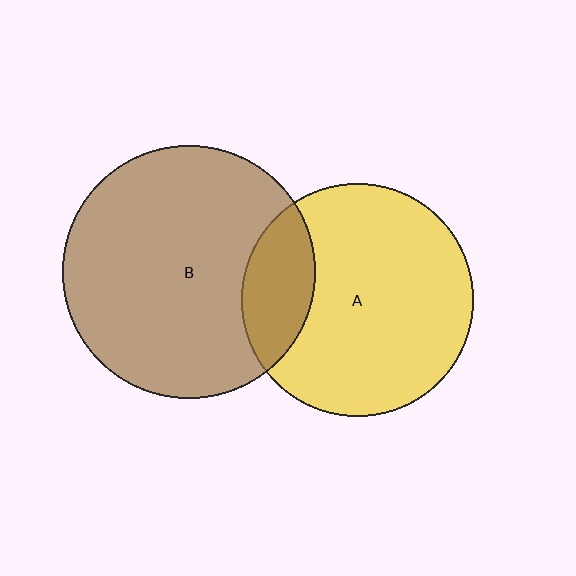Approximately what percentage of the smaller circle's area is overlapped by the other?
Approximately 20%.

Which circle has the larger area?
Circle B (brown).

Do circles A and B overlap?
Yes.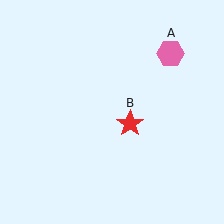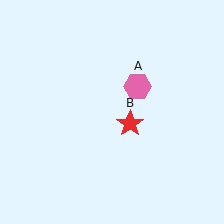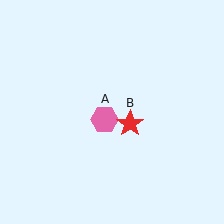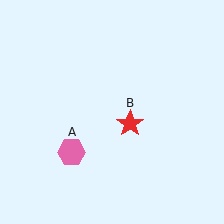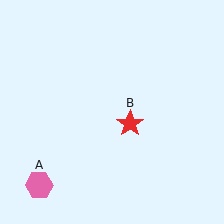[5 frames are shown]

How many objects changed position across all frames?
1 object changed position: pink hexagon (object A).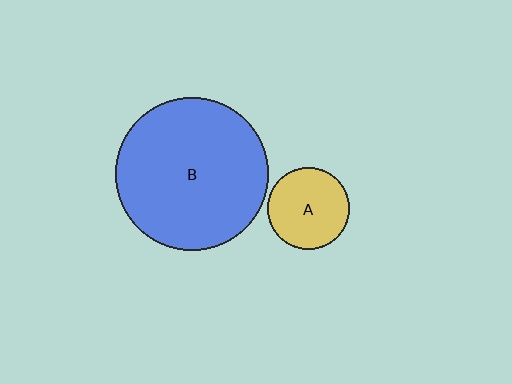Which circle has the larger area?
Circle B (blue).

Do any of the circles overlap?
No, none of the circles overlap.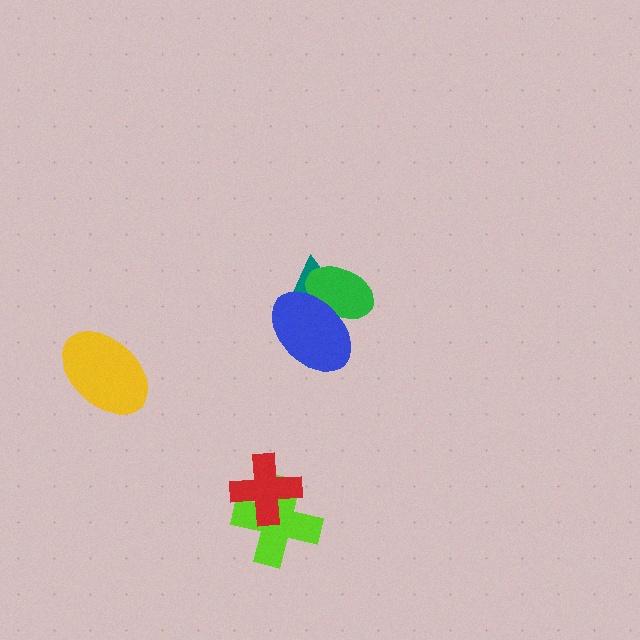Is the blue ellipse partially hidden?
No, no other shape covers it.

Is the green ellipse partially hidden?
Yes, it is partially covered by another shape.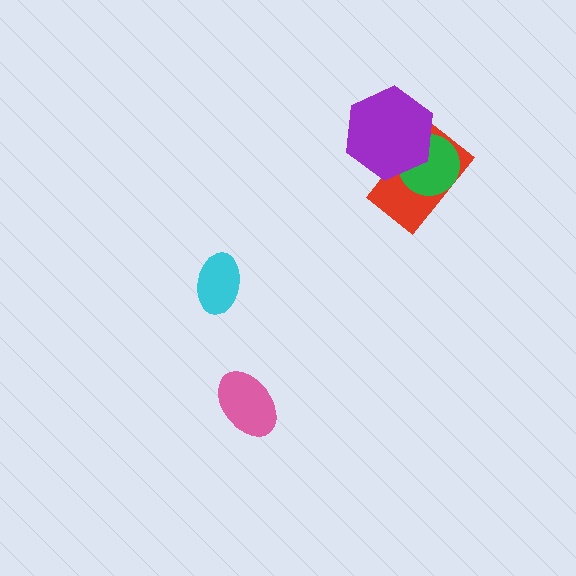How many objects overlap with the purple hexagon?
2 objects overlap with the purple hexagon.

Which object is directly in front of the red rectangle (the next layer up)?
The green circle is directly in front of the red rectangle.